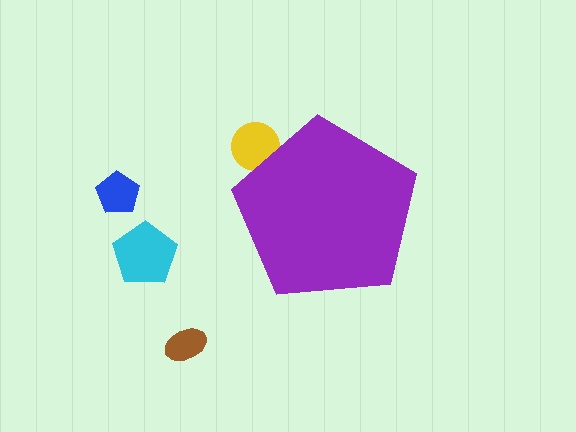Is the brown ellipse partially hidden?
No, the brown ellipse is fully visible.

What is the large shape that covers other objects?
A purple pentagon.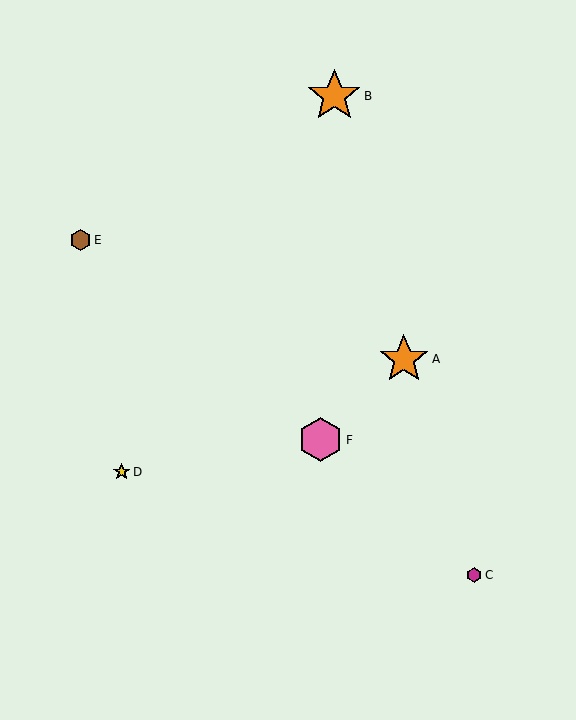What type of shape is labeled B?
Shape B is an orange star.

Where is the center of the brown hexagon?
The center of the brown hexagon is at (81, 240).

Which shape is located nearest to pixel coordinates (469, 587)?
The magenta hexagon (labeled C) at (474, 575) is nearest to that location.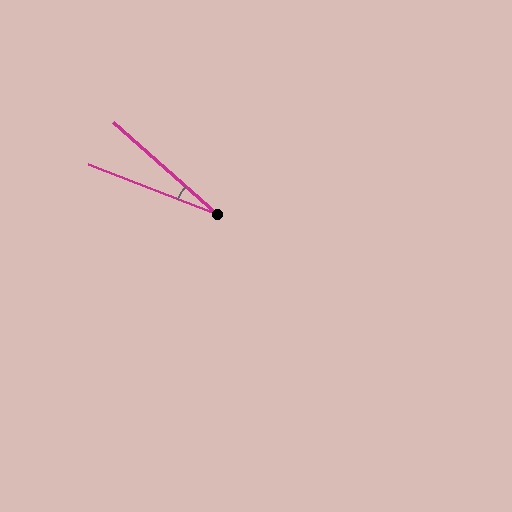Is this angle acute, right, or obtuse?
It is acute.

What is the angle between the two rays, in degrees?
Approximately 20 degrees.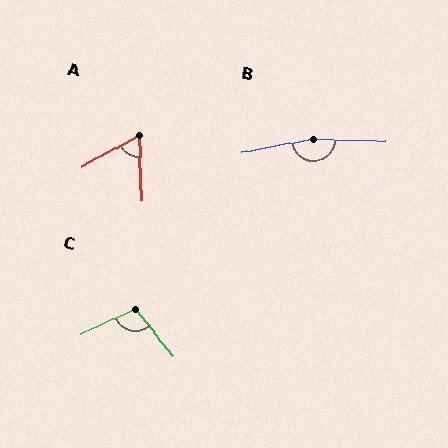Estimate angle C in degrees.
Approximately 104 degrees.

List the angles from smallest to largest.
A (64°), C (104°), B (169°).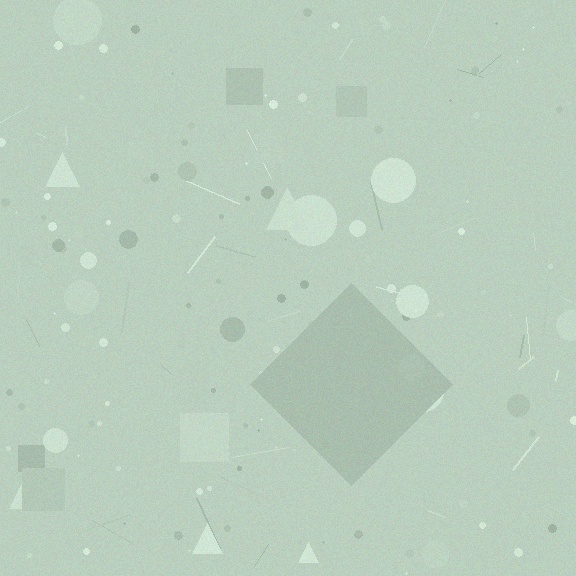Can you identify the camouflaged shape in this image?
The camouflaged shape is a diamond.